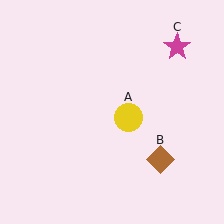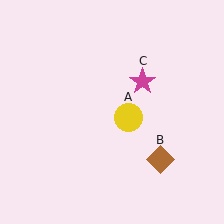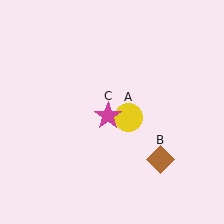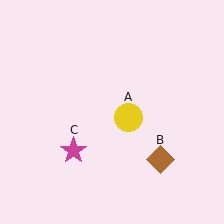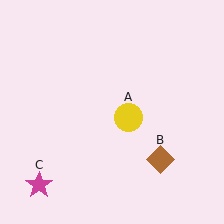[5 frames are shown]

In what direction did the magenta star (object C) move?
The magenta star (object C) moved down and to the left.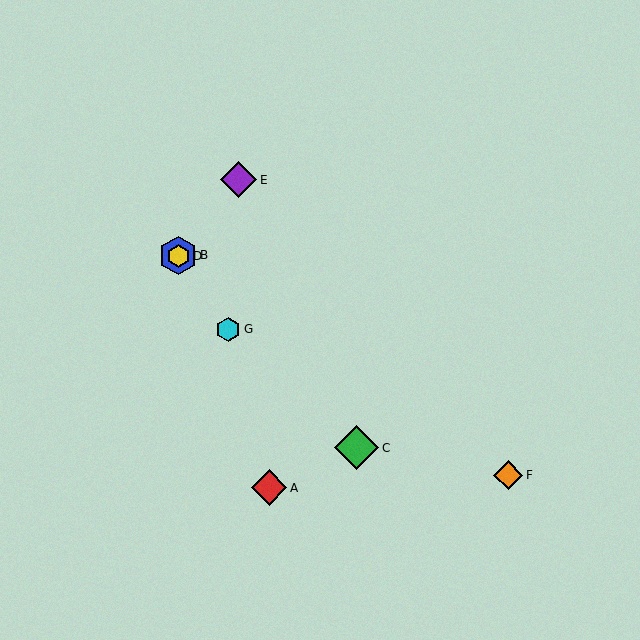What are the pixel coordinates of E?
Object E is at (239, 180).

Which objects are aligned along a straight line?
Objects B, D, G are aligned along a straight line.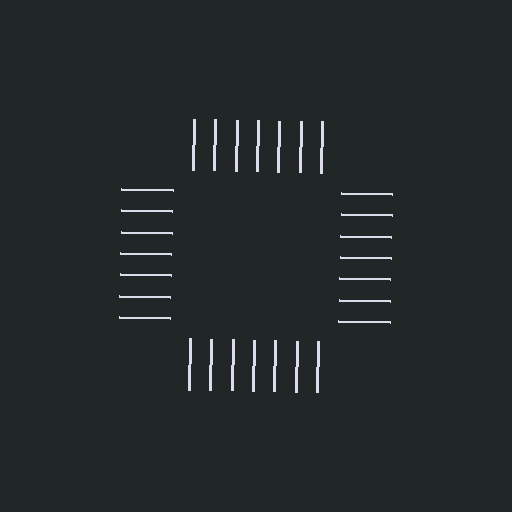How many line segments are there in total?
28 — 7 along each of the 4 edges.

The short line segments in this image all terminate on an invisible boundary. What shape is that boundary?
An illusory square — the line segments terminate on its edges but no continuous stroke is drawn.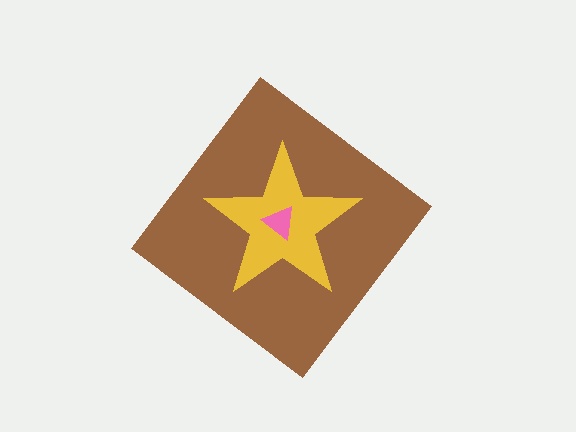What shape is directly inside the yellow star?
The pink triangle.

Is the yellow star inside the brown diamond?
Yes.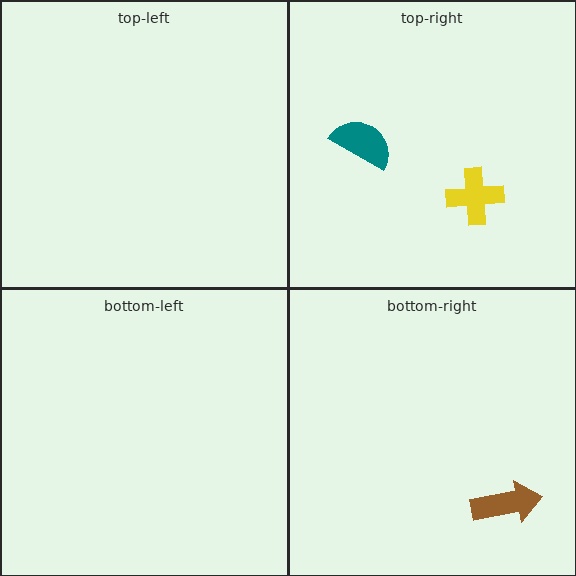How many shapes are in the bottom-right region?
1.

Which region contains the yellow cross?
The top-right region.